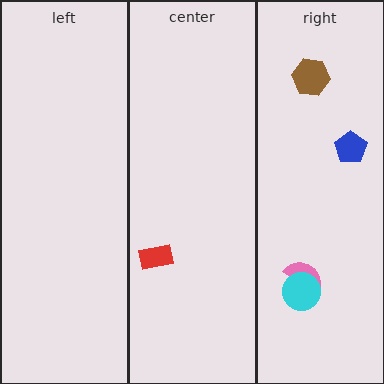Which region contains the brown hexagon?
The right region.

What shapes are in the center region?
The red rectangle.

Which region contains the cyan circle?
The right region.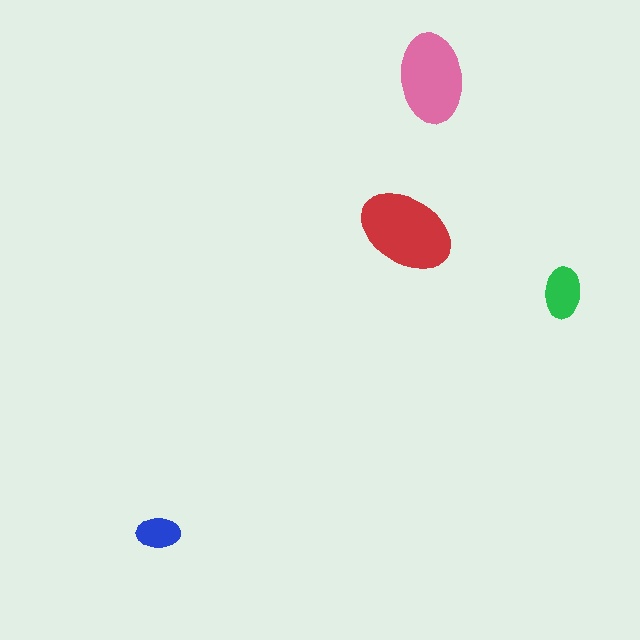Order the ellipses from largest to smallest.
the red one, the pink one, the green one, the blue one.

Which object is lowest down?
The blue ellipse is bottommost.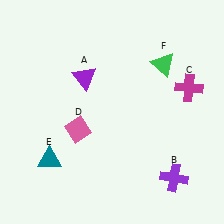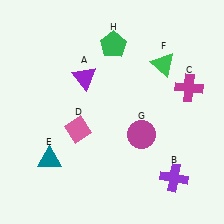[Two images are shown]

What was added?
A magenta circle (G), a green pentagon (H) were added in Image 2.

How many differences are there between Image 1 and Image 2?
There are 2 differences between the two images.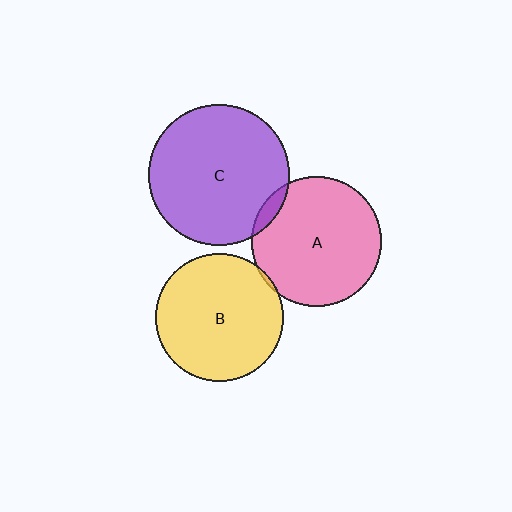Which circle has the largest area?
Circle C (purple).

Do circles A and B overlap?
Yes.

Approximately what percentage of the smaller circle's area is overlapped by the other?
Approximately 5%.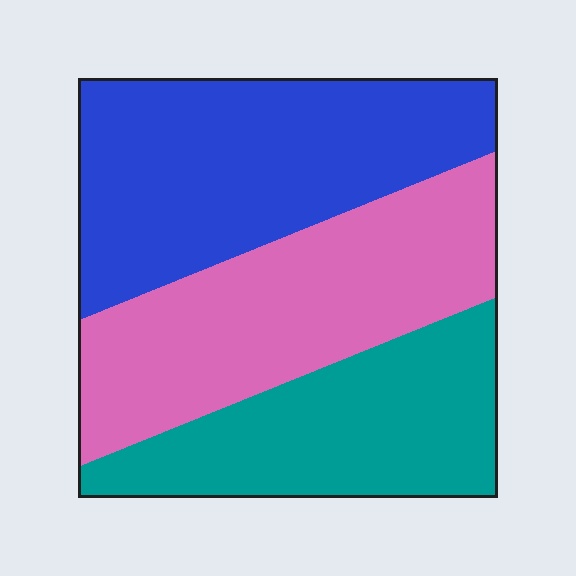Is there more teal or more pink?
Pink.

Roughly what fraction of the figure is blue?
Blue takes up about three eighths (3/8) of the figure.